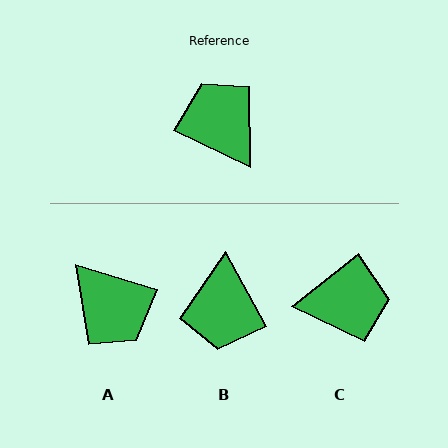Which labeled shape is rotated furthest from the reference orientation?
A, about 172 degrees away.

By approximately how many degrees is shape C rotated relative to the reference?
Approximately 116 degrees clockwise.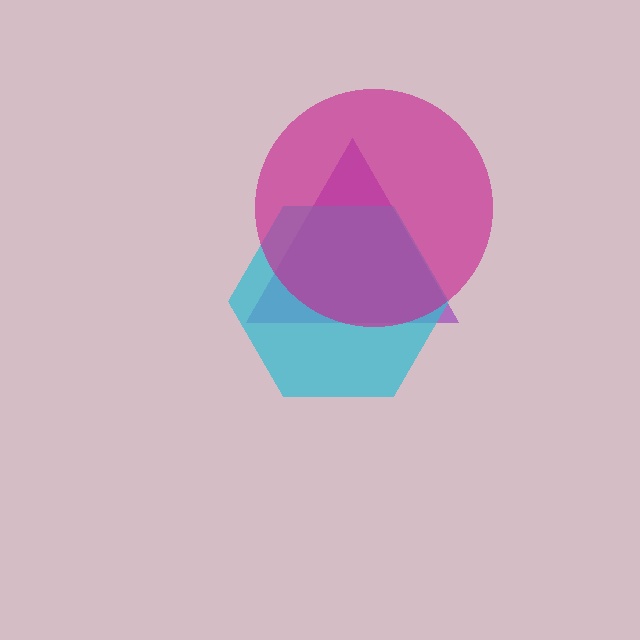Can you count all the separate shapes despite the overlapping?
Yes, there are 3 separate shapes.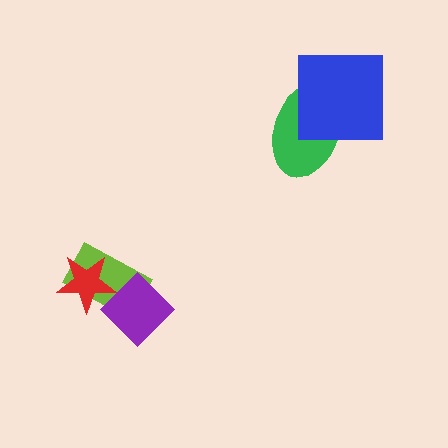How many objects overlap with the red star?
2 objects overlap with the red star.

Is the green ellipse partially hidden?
Yes, it is partially covered by another shape.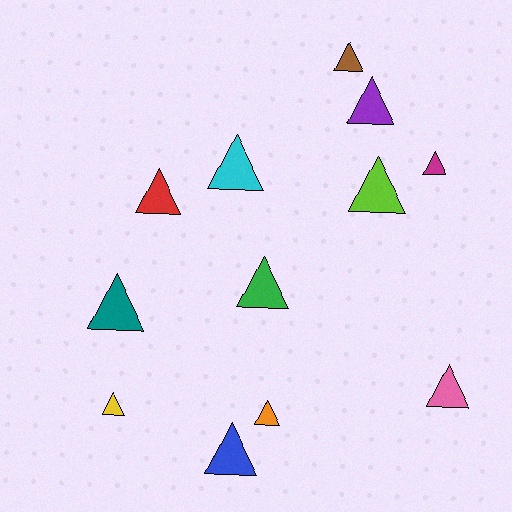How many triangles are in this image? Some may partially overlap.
There are 12 triangles.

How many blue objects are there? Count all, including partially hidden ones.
There is 1 blue object.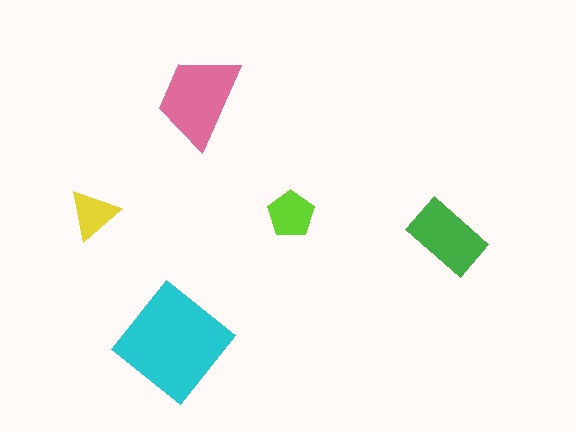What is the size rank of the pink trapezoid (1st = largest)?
2nd.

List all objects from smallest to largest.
The yellow triangle, the lime pentagon, the green rectangle, the pink trapezoid, the cyan diamond.